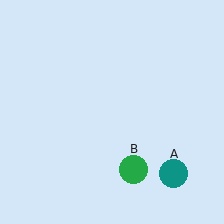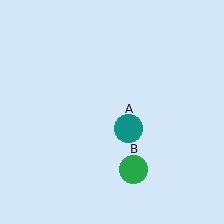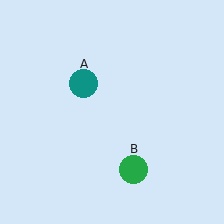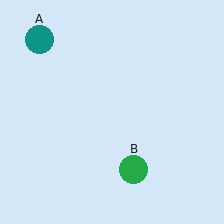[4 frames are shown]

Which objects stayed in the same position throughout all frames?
Green circle (object B) remained stationary.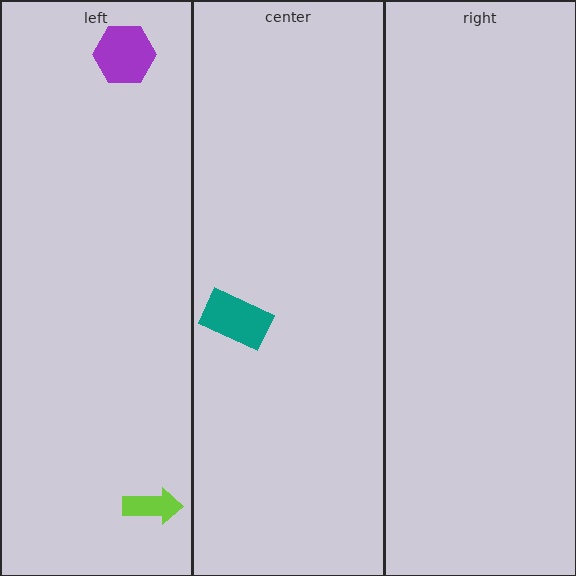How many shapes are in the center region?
1.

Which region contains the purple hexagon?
The left region.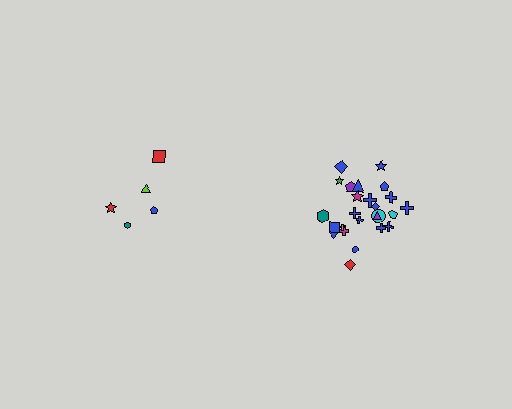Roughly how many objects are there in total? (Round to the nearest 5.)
Roughly 30 objects in total.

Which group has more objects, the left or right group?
The right group.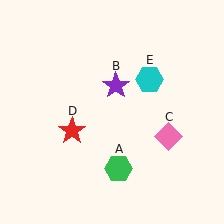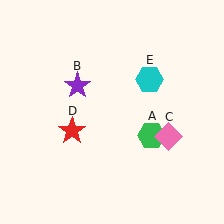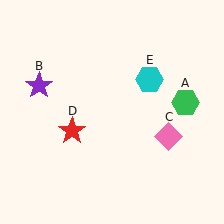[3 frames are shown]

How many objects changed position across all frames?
2 objects changed position: green hexagon (object A), purple star (object B).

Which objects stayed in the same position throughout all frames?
Pink diamond (object C) and red star (object D) and cyan hexagon (object E) remained stationary.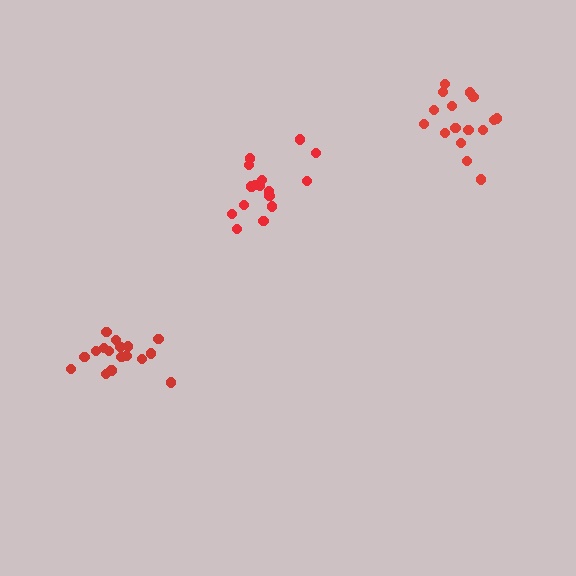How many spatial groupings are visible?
There are 3 spatial groupings.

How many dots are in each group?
Group 1: 16 dots, Group 2: 16 dots, Group 3: 17 dots (49 total).